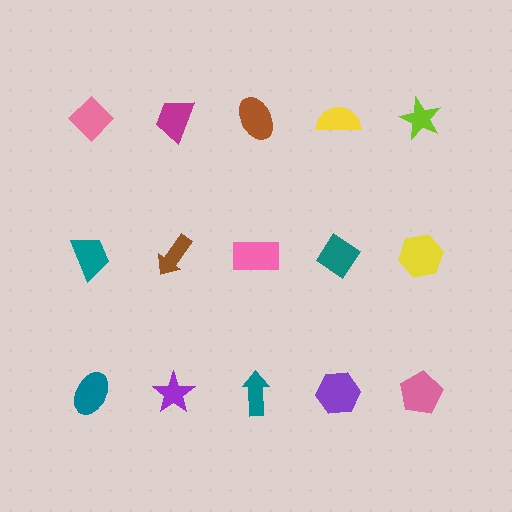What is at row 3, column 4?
A purple hexagon.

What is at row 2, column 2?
A brown arrow.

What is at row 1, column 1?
A pink diamond.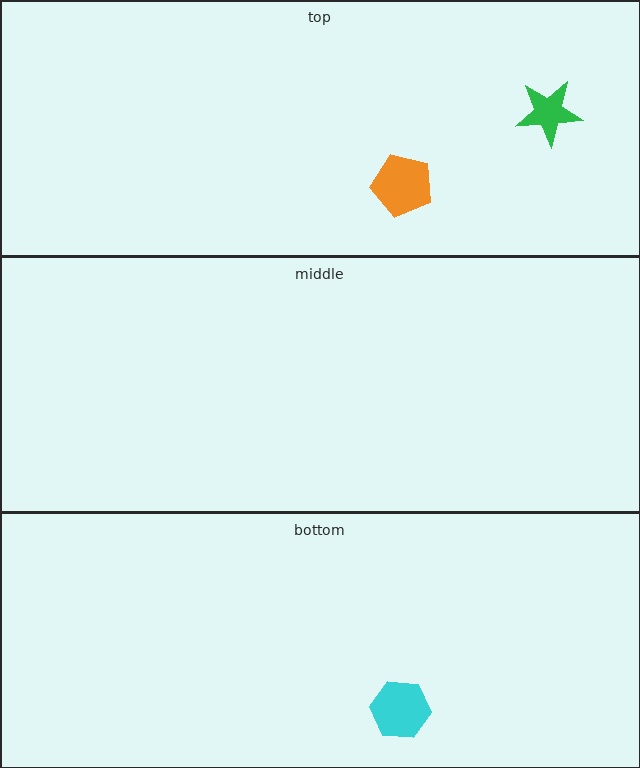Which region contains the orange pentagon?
The top region.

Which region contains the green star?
The top region.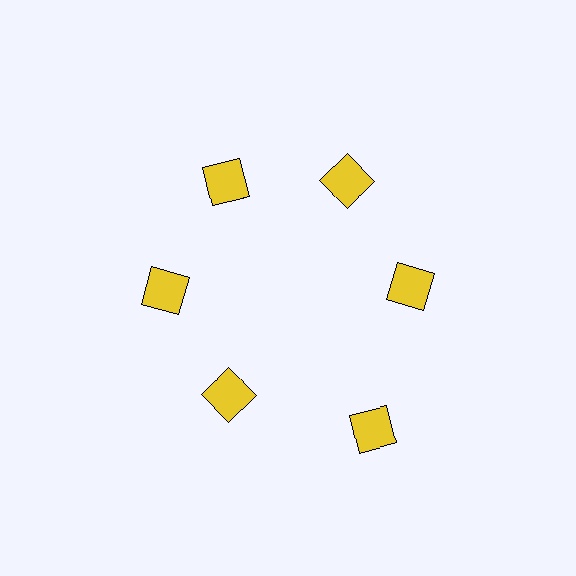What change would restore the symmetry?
The symmetry would be restored by moving it inward, back onto the ring so that all 6 squares sit at equal angles and equal distance from the center.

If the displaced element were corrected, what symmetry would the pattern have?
It would have 6-fold rotational symmetry — the pattern would map onto itself every 60 degrees.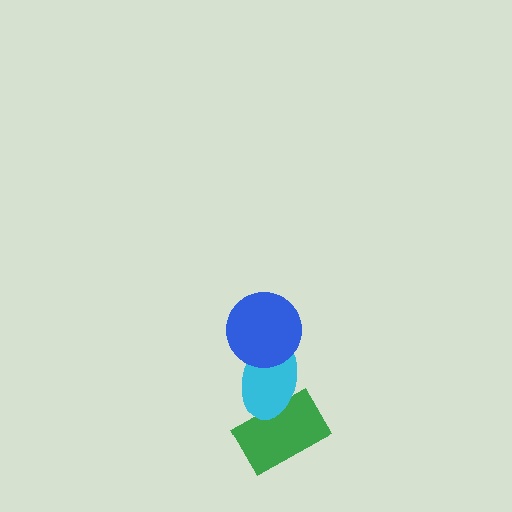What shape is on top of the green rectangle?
The cyan ellipse is on top of the green rectangle.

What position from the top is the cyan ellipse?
The cyan ellipse is 2nd from the top.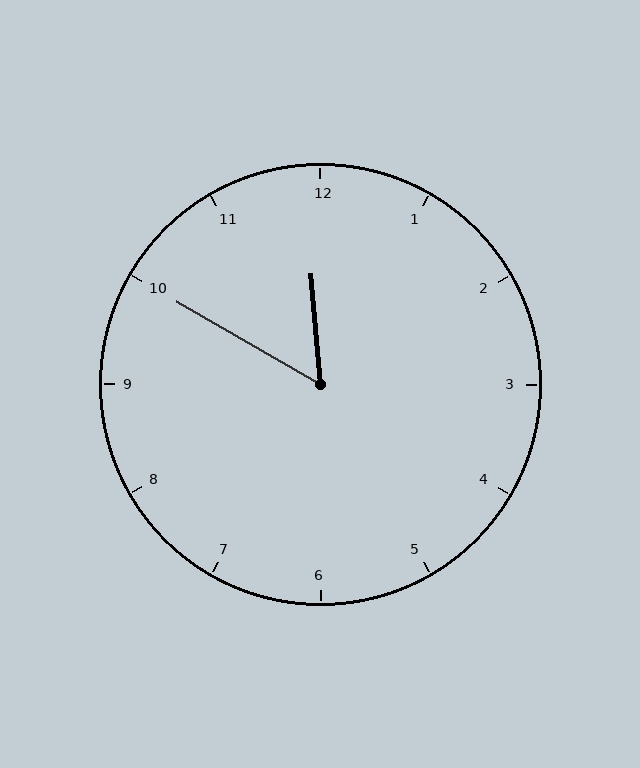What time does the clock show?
11:50.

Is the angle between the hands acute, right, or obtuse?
It is acute.